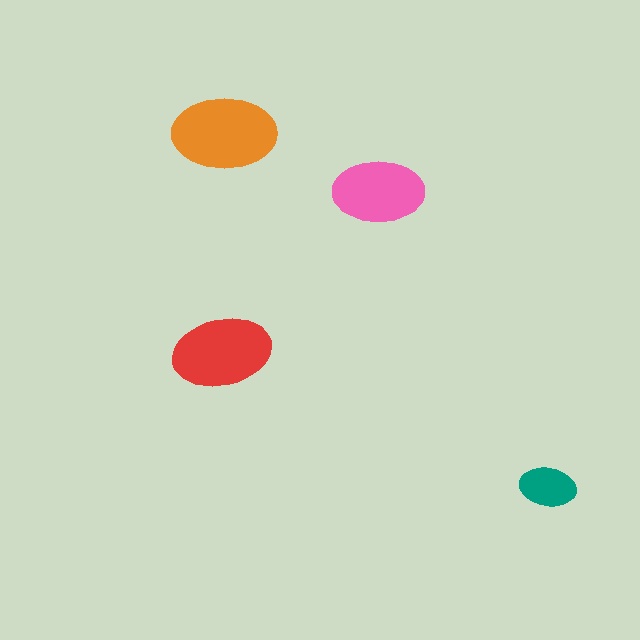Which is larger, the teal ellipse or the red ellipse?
The red one.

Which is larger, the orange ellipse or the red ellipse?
The orange one.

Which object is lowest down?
The teal ellipse is bottommost.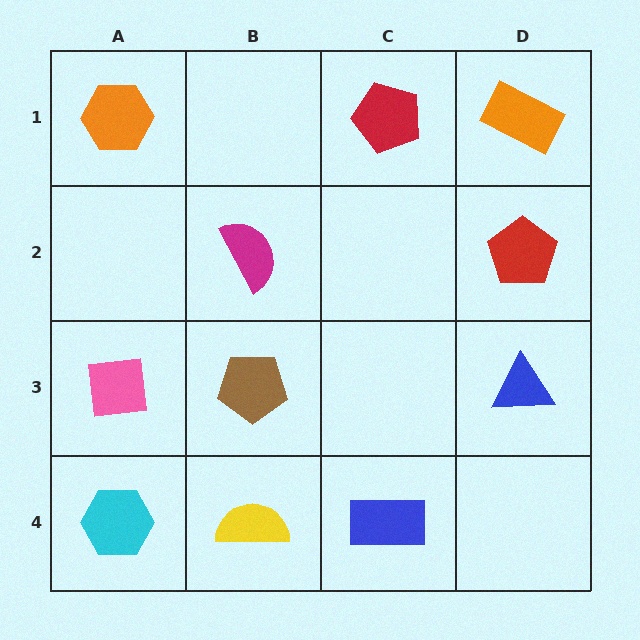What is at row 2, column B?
A magenta semicircle.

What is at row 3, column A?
A pink square.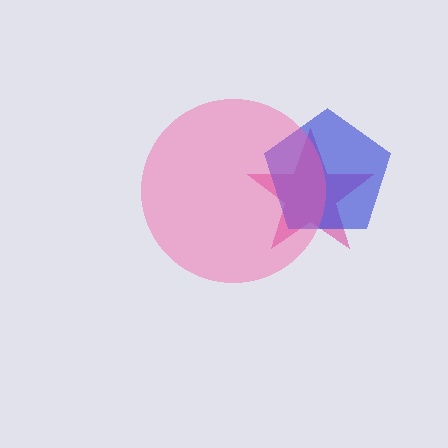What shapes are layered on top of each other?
The layered shapes are: a magenta star, a blue pentagon, a pink circle.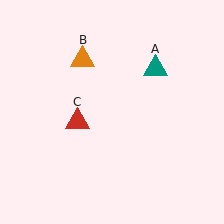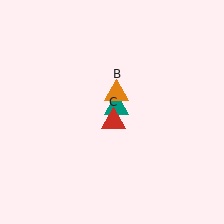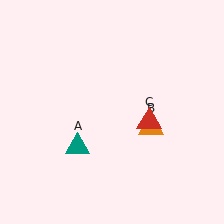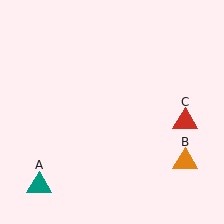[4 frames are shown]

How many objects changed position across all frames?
3 objects changed position: teal triangle (object A), orange triangle (object B), red triangle (object C).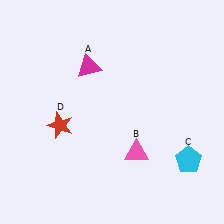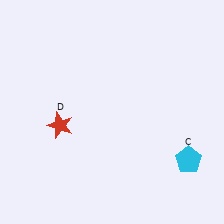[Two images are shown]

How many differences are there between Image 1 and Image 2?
There are 2 differences between the two images.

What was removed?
The magenta triangle (A), the pink triangle (B) were removed in Image 2.